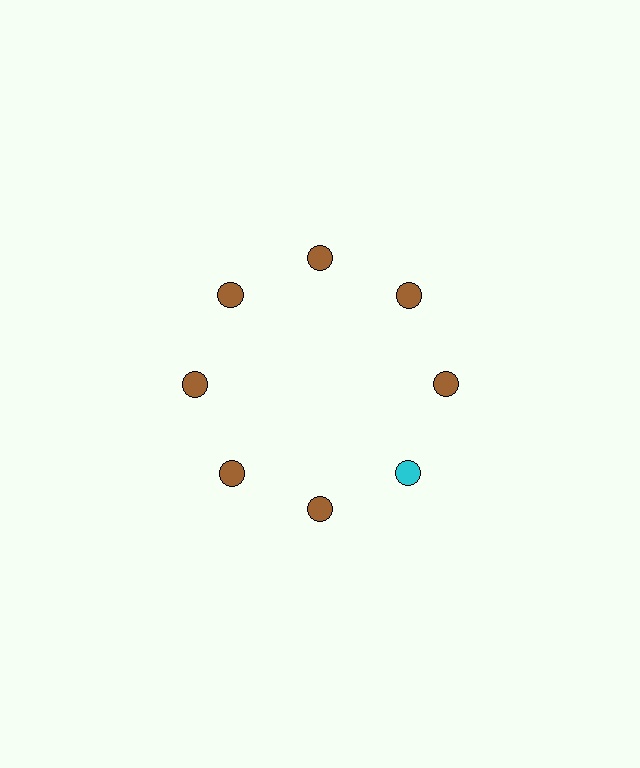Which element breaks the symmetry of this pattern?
The cyan circle at roughly the 4 o'clock position breaks the symmetry. All other shapes are brown circles.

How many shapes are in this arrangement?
There are 8 shapes arranged in a ring pattern.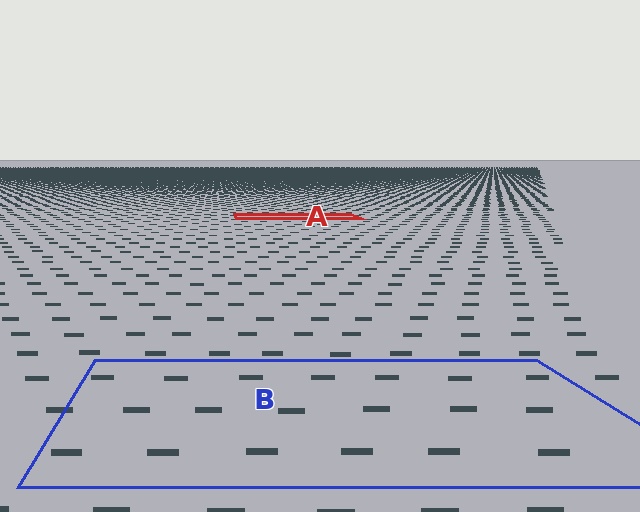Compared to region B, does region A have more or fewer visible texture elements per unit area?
Region A has more texture elements per unit area — they are packed more densely because it is farther away.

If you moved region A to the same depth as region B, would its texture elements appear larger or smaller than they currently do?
They would appear larger. At a closer depth, the same texture elements are projected at a bigger on-screen size.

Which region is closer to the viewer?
Region B is closer. The texture elements there are larger and more spread out.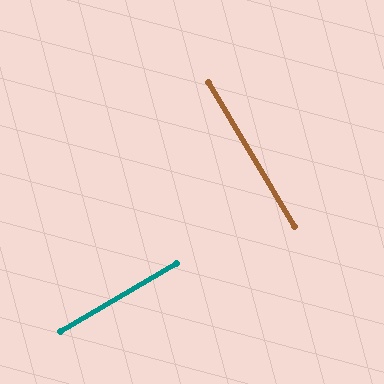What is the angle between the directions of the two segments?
Approximately 89 degrees.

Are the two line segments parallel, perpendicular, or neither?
Perpendicular — they meet at approximately 89°.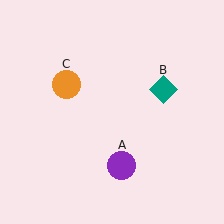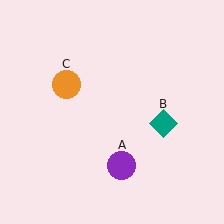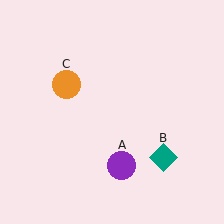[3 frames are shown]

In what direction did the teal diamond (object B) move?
The teal diamond (object B) moved down.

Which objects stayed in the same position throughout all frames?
Purple circle (object A) and orange circle (object C) remained stationary.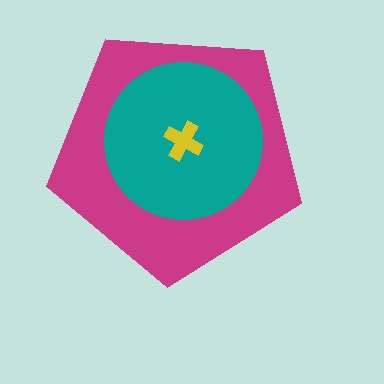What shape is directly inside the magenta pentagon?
The teal circle.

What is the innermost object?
The yellow cross.